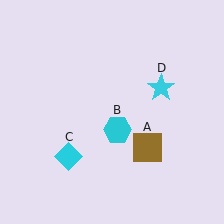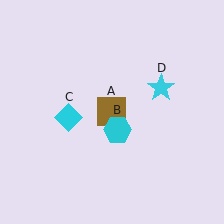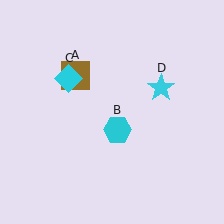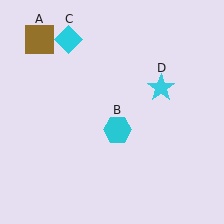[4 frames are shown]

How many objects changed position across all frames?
2 objects changed position: brown square (object A), cyan diamond (object C).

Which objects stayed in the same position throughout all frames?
Cyan hexagon (object B) and cyan star (object D) remained stationary.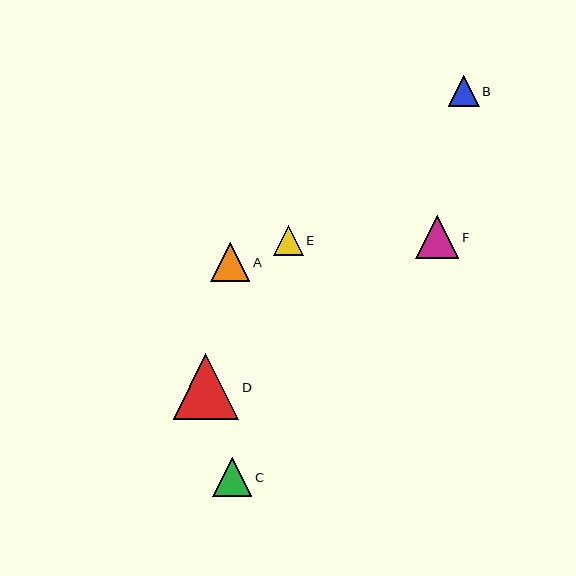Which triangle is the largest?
Triangle D is the largest with a size of approximately 65 pixels.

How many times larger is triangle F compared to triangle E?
Triangle F is approximately 1.4 times the size of triangle E.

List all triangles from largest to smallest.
From largest to smallest: D, F, A, C, B, E.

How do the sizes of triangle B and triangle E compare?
Triangle B and triangle E are approximately the same size.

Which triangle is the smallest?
Triangle E is the smallest with a size of approximately 30 pixels.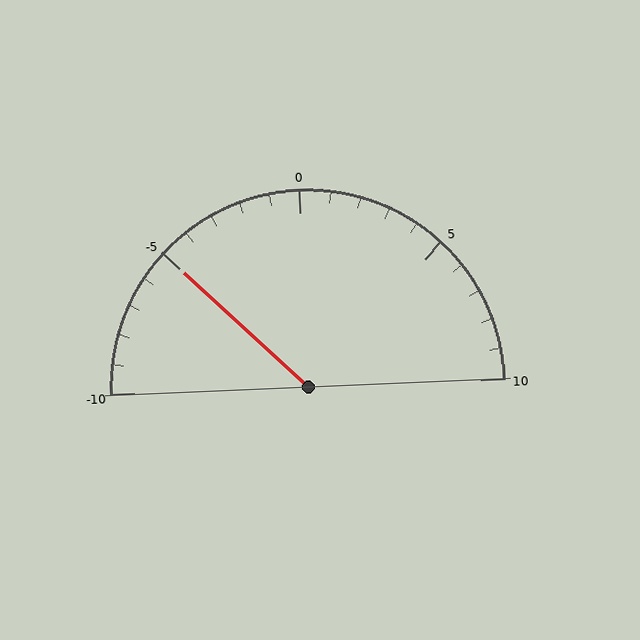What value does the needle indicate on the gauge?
The needle indicates approximately -5.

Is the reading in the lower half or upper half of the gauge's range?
The reading is in the lower half of the range (-10 to 10).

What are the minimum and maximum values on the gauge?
The gauge ranges from -10 to 10.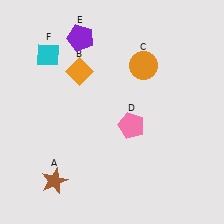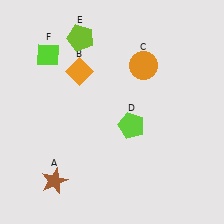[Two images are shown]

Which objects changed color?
D changed from pink to lime. E changed from purple to lime. F changed from cyan to lime.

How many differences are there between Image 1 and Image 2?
There are 3 differences between the two images.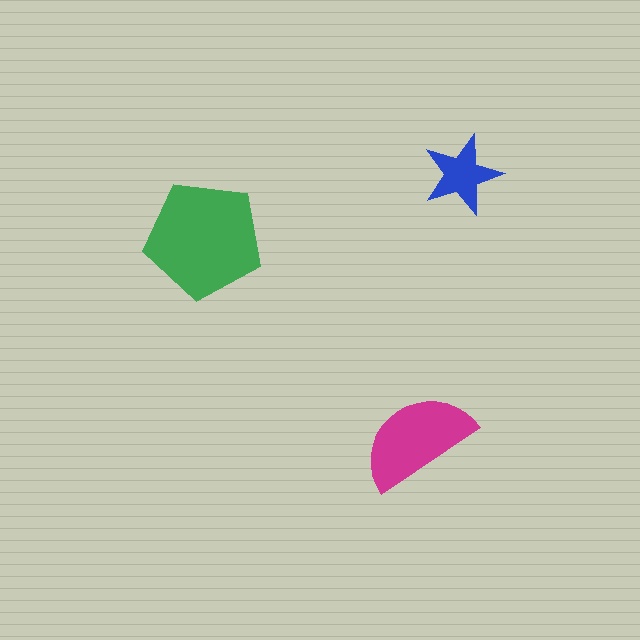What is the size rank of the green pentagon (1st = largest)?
1st.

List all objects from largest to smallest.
The green pentagon, the magenta semicircle, the blue star.